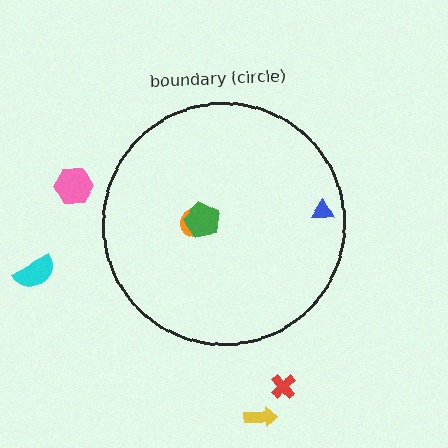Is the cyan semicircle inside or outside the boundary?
Outside.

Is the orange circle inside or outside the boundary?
Inside.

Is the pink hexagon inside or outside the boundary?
Outside.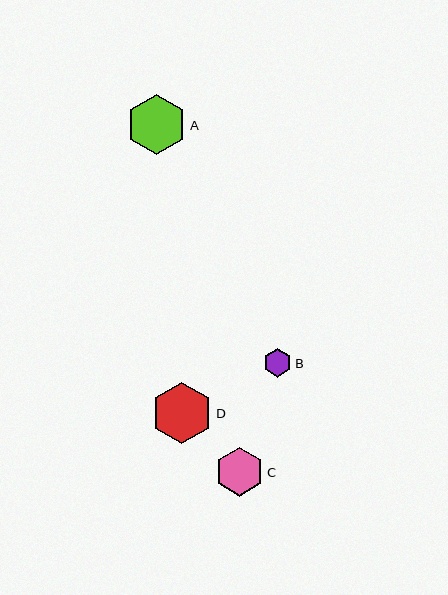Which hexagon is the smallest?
Hexagon B is the smallest with a size of approximately 28 pixels.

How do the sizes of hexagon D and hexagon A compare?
Hexagon D and hexagon A are approximately the same size.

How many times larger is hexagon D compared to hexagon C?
Hexagon D is approximately 1.2 times the size of hexagon C.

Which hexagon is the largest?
Hexagon D is the largest with a size of approximately 61 pixels.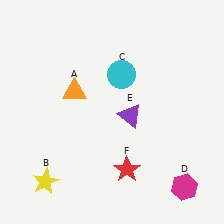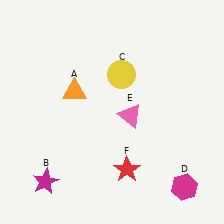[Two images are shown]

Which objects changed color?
B changed from yellow to magenta. C changed from cyan to yellow. E changed from purple to pink.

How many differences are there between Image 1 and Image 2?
There are 3 differences between the two images.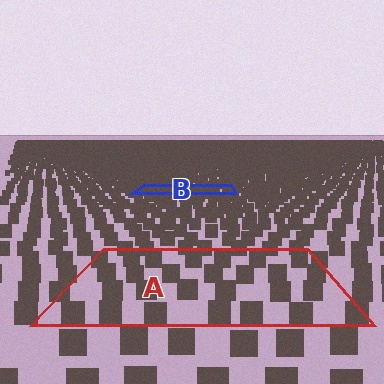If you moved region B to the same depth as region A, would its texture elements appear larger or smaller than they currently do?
They would appear larger. At a closer depth, the same texture elements are projected at a bigger on-screen size.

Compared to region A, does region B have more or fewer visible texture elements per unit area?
Region B has more texture elements per unit area — they are packed more densely because it is farther away.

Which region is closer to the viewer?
Region A is closer. The texture elements there are larger and more spread out.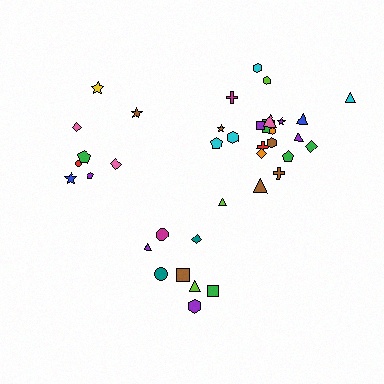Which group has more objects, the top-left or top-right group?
The top-right group.